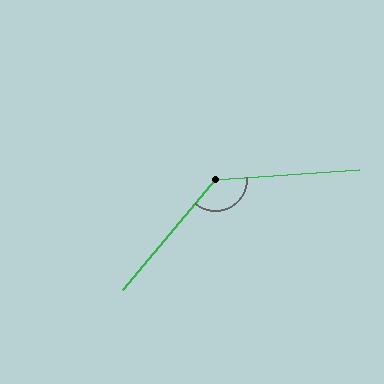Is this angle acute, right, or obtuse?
It is obtuse.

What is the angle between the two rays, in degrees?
Approximately 134 degrees.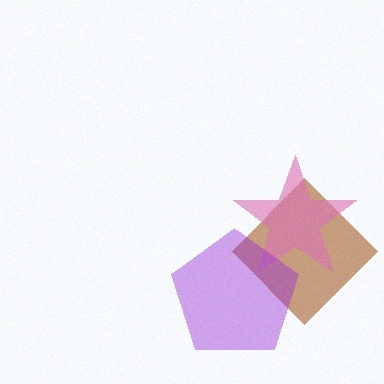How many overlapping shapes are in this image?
There are 3 overlapping shapes in the image.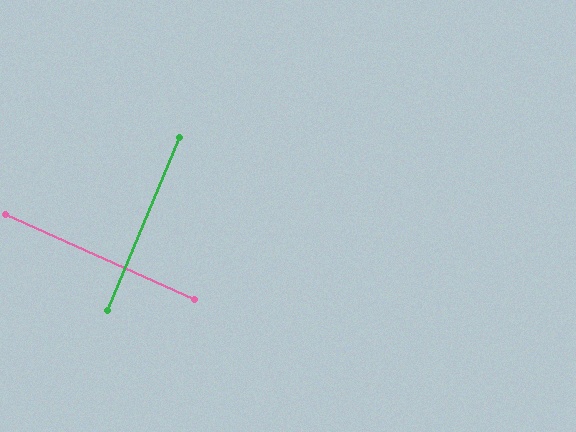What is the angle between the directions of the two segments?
Approximately 88 degrees.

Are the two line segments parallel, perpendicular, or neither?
Perpendicular — they meet at approximately 88°.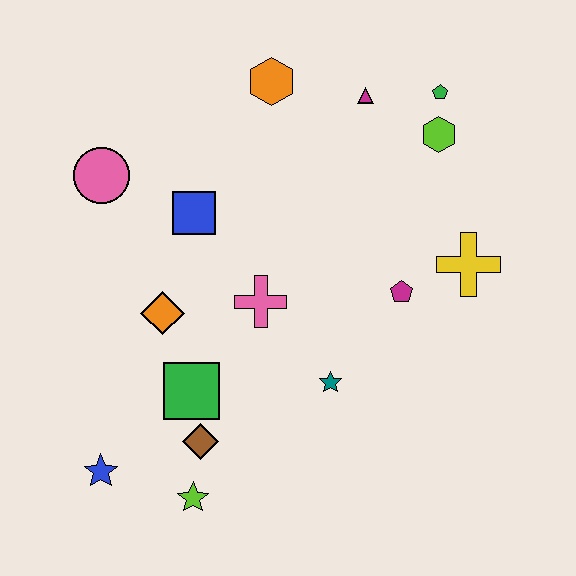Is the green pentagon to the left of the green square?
No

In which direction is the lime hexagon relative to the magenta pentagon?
The lime hexagon is above the magenta pentagon.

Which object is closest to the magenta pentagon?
The yellow cross is closest to the magenta pentagon.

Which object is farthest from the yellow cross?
The blue star is farthest from the yellow cross.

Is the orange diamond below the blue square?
Yes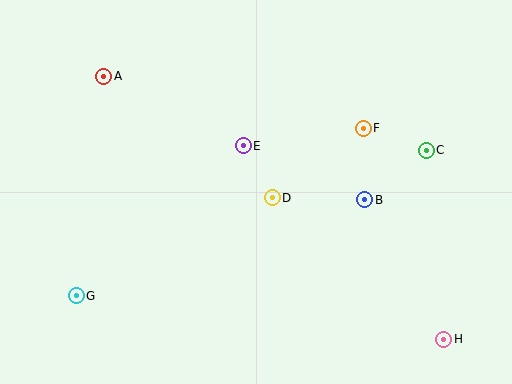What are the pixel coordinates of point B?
Point B is at (365, 200).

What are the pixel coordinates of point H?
Point H is at (444, 339).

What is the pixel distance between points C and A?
The distance between C and A is 331 pixels.